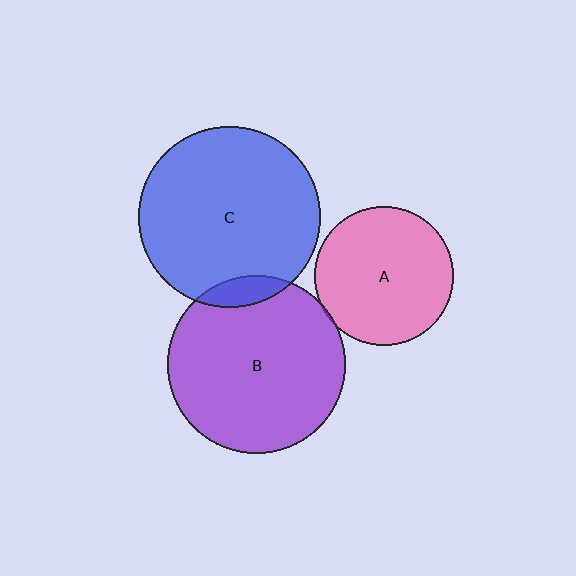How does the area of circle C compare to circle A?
Approximately 1.7 times.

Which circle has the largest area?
Circle C (blue).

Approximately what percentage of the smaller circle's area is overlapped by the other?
Approximately 5%.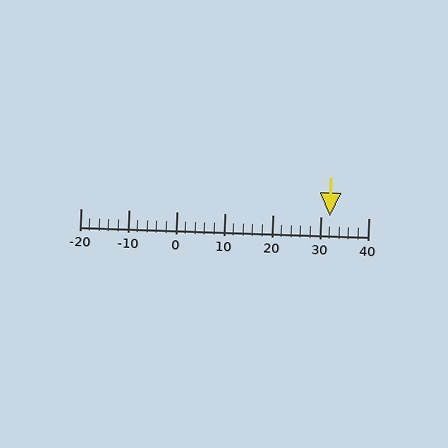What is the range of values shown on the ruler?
The ruler shows values from -20 to 40.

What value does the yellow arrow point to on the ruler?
The yellow arrow points to approximately 32.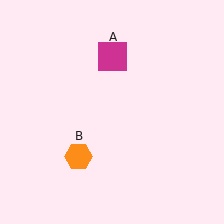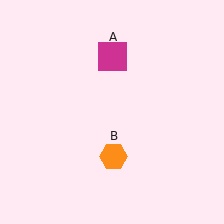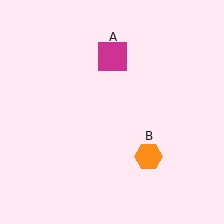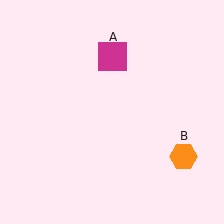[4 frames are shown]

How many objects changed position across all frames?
1 object changed position: orange hexagon (object B).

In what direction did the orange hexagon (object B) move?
The orange hexagon (object B) moved right.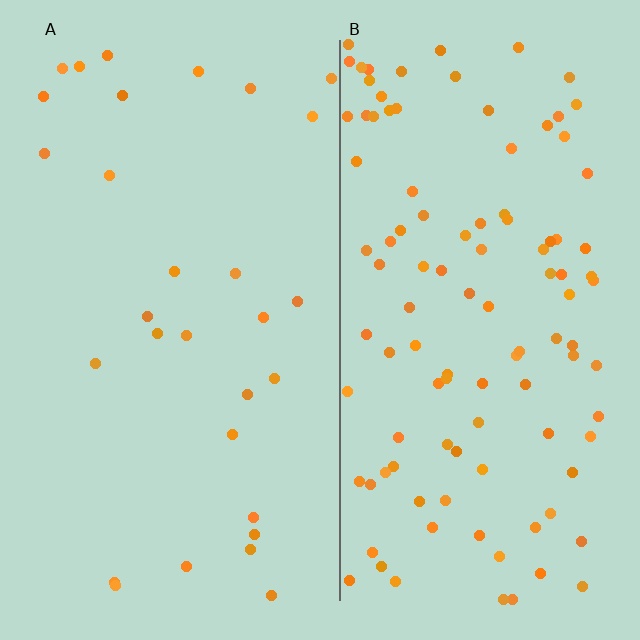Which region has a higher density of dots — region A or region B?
B (the right).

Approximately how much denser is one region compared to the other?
Approximately 3.7× — region B over region A.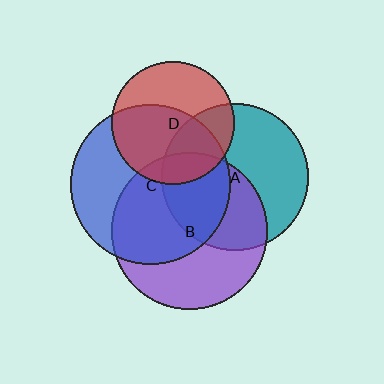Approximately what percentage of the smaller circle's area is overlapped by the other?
Approximately 35%.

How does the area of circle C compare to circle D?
Approximately 1.7 times.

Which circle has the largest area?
Circle C (blue).